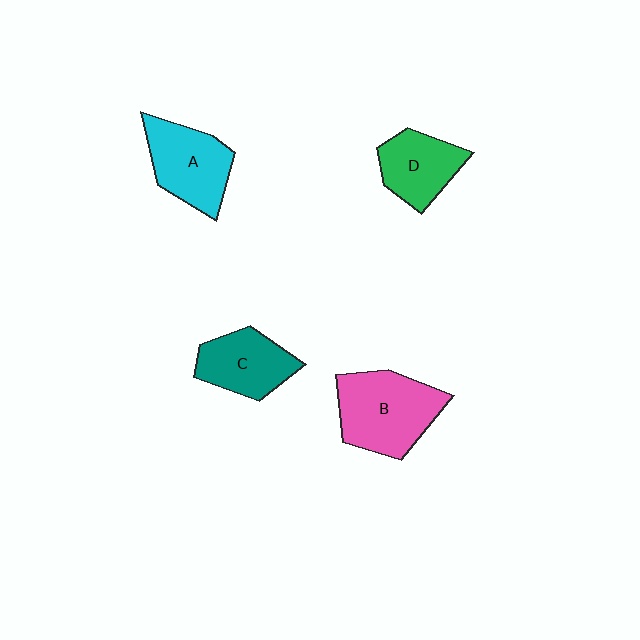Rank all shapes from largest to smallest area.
From largest to smallest: B (pink), A (cyan), C (teal), D (green).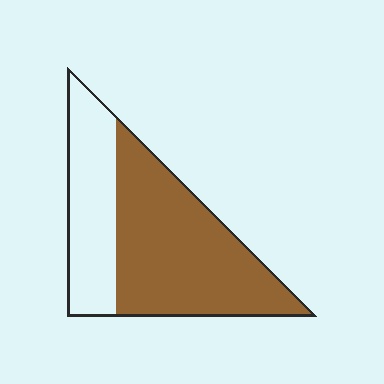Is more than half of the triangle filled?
Yes.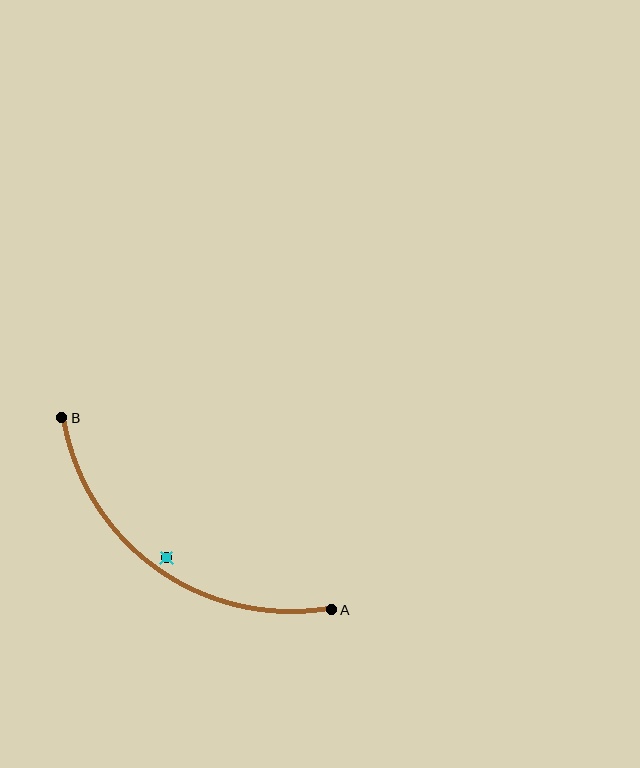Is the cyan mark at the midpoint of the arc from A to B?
No — the cyan mark does not lie on the arc at all. It sits slightly inside the curve.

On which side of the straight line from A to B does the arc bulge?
The arc bulges below and to the left of the straight line connecting A and B.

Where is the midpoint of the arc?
The arc midpoint is the point on the curve farthest from the straight line joining A and B. It sits below and to the left of that line.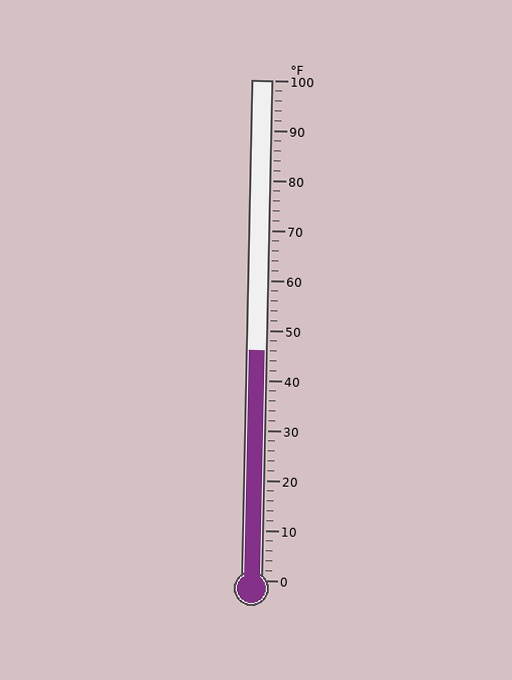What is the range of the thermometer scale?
The thermometer scale ranges from 0°F to 100°F.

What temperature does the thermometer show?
The thermometer shows approximately 46°F.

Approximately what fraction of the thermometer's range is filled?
The thermometer is filled to approximately 45% of its range.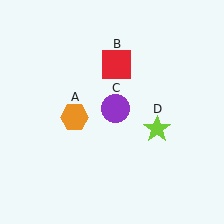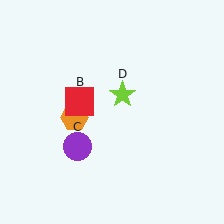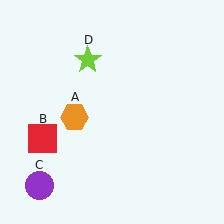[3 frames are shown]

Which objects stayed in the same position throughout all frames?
Orange hexagon (object A) remained stationary.